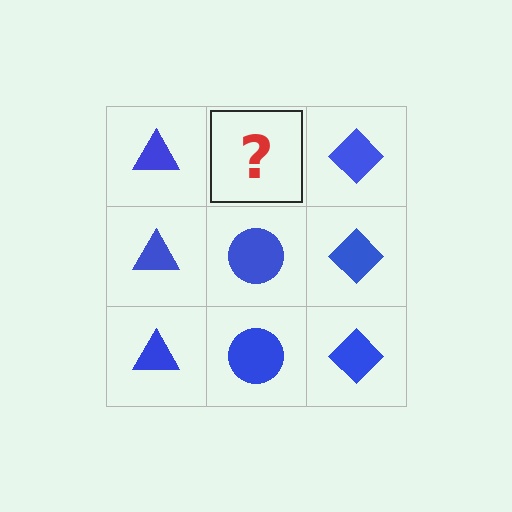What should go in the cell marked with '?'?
The missing cell should contain a blue circle.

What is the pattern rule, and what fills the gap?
The rule is that each column has a consistent shape. The gap should be filled with a blue circle.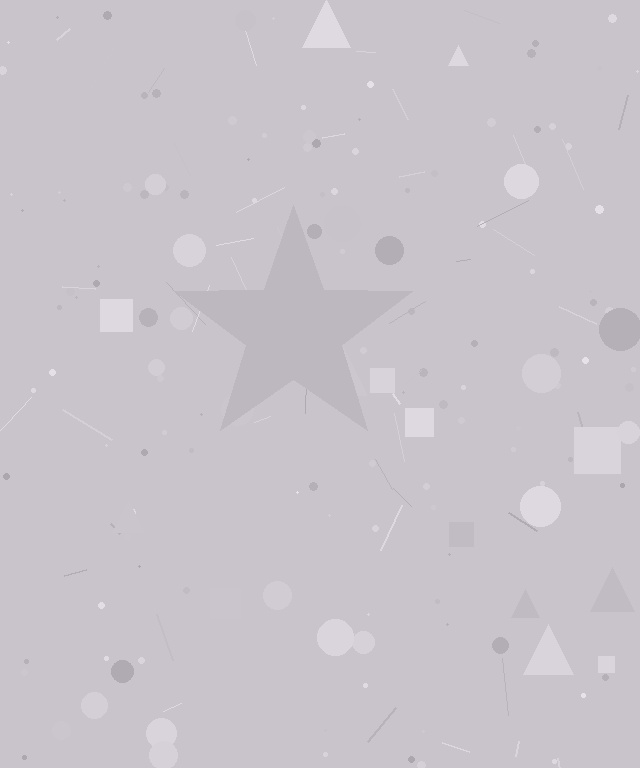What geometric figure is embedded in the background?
A star is embedded in the background.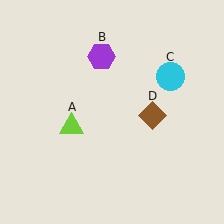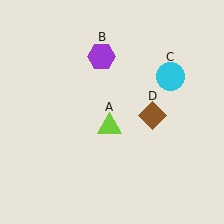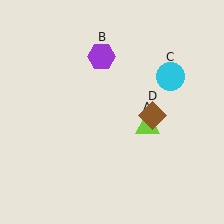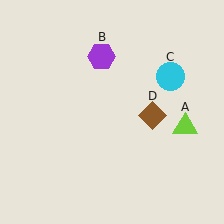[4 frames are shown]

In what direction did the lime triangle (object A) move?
The lime triangle (object A) moved right.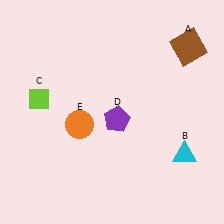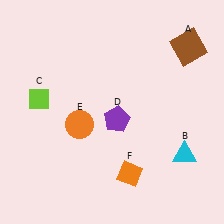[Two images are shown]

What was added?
An orange diamond (F) was added in Image 2.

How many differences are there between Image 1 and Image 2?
There is 1 difference between the two images.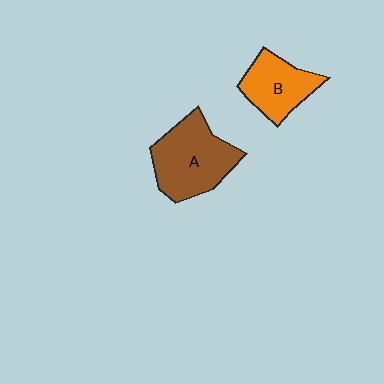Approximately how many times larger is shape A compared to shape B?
Approximately 1.4 times.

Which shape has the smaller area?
Shape B (orange).